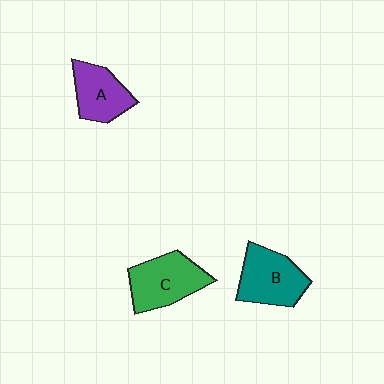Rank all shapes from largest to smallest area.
From largest to smallest: C (green), B (teal), A (purple).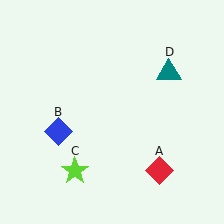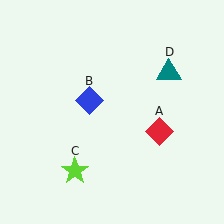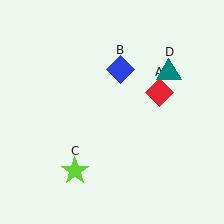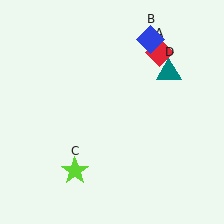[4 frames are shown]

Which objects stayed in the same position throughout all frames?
Lime star (object C) and teal triangle (object D) remained stationary.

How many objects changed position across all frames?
2 objects changed position: red diamond (object A), blue diamond (object B).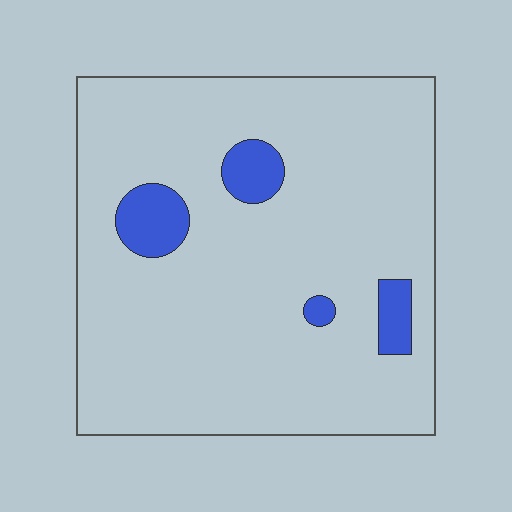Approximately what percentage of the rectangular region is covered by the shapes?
Approximately 10%.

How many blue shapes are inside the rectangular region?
4.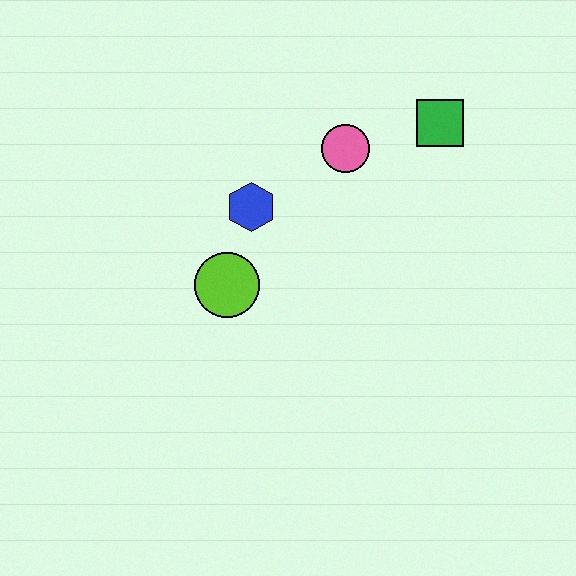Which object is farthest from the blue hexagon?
The green square is farthest from the blue hexagon.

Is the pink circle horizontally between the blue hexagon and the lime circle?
No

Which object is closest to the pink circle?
The green square is closest to the pink circle.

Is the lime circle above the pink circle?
No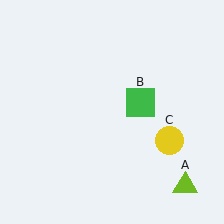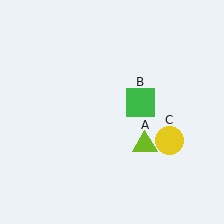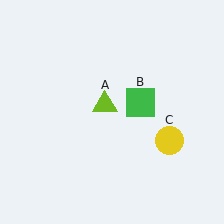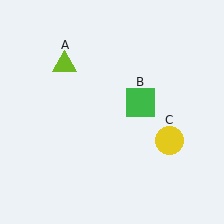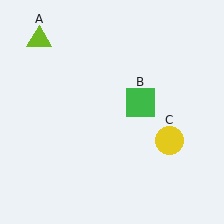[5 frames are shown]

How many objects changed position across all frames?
1 object changed position: lime triangle (object A).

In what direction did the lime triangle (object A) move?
The lime triangle (object A) moved up and to the left.